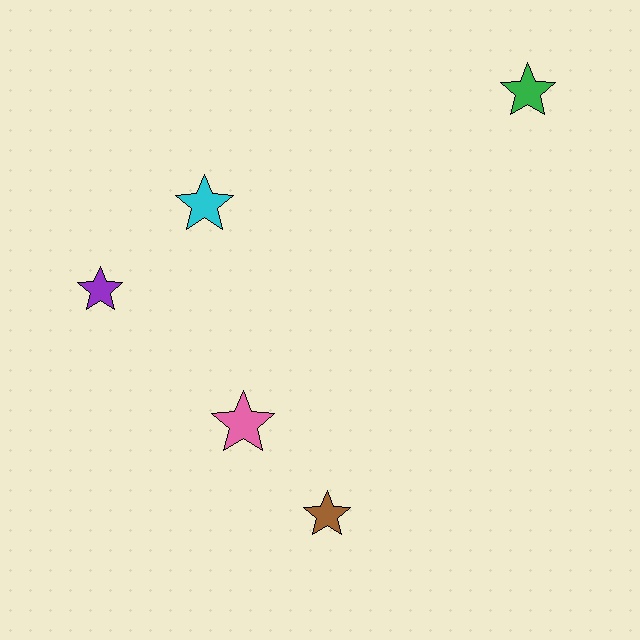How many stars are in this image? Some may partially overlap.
There are 5 stars.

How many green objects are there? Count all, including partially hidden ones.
There is 1 green object.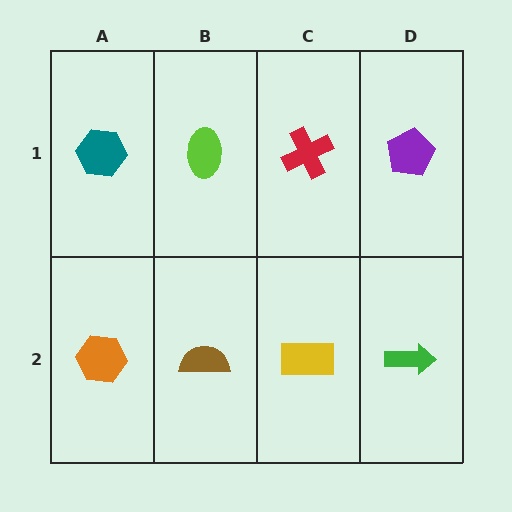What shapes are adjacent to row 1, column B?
A brown semicircle (row 2, column B), a teal hexagon (row 1, column A), a red cross (row 1, column C).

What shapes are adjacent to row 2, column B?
A lime ellipse (row 1, column B), an orange hexagon (row 2, column A), a yellow rectangle (row 2, column C).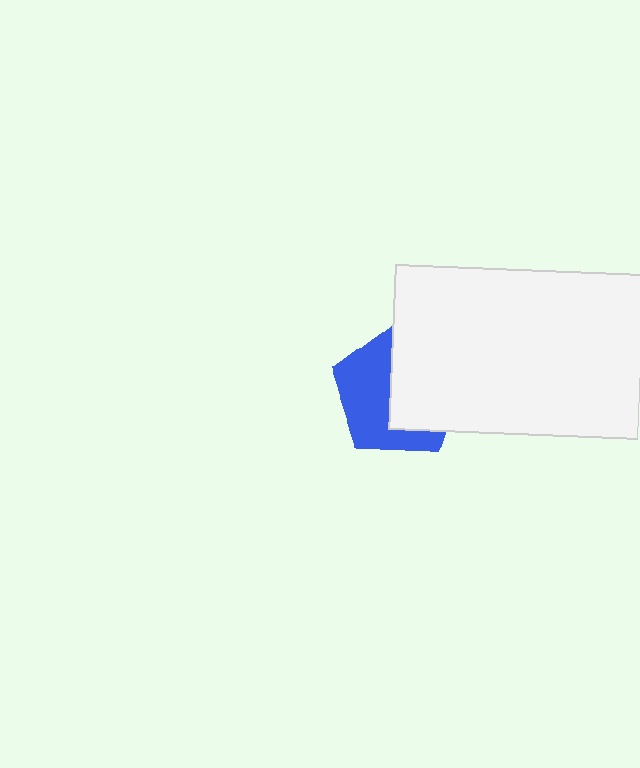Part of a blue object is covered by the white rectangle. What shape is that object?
It is a pentagon.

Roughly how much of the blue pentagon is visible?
About half of it is visible (roughly 49%).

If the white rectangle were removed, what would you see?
You would see the complete blue pentagon.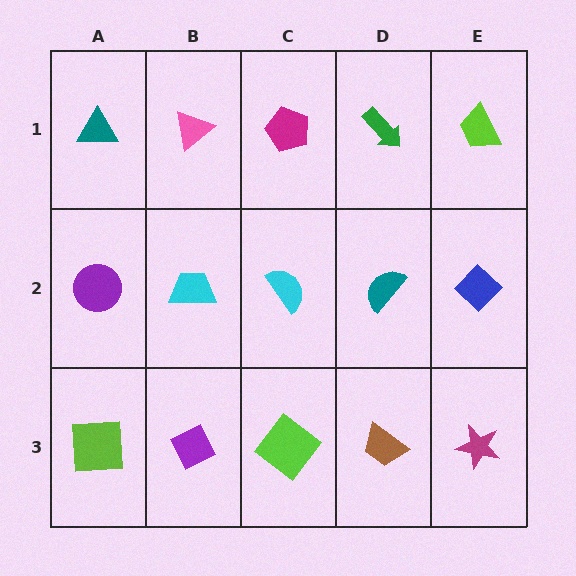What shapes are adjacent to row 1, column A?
A purple circle (row 2, column A), a pink triangle (row 1, column B).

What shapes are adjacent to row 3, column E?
A blue diamond (row 2, column E), a brown trapezoid (row 3, column D).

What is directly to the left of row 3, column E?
A brown trapezoid.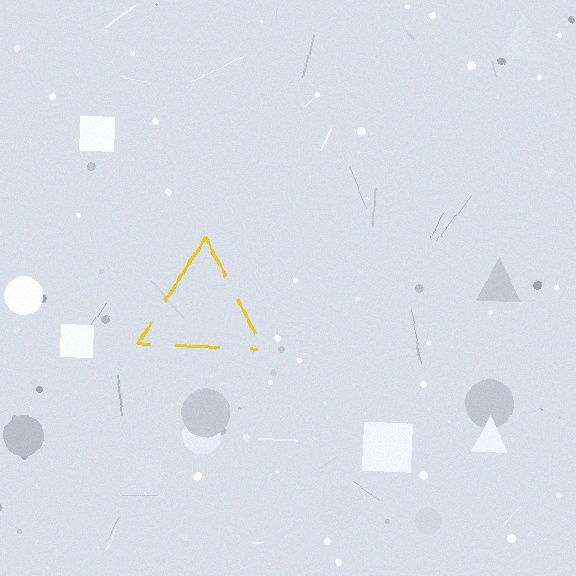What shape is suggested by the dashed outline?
The dashed outline suggests a triangle.